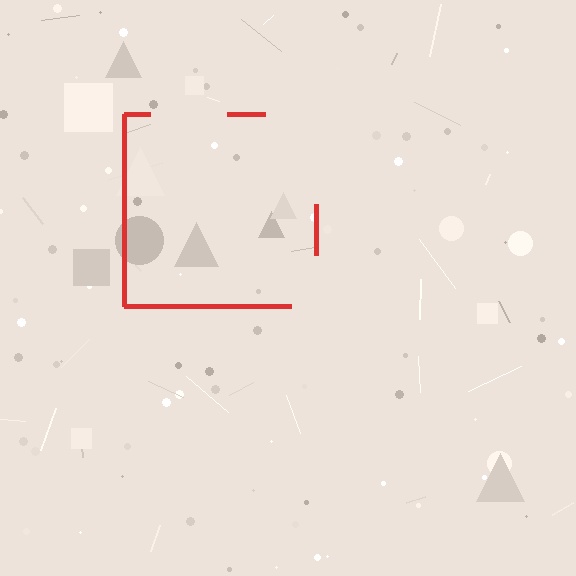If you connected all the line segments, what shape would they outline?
They would outline a square.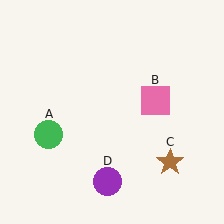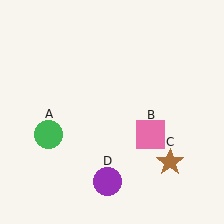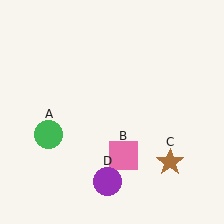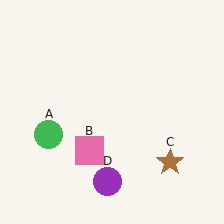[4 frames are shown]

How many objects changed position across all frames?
1 object changed position: pink square (object B).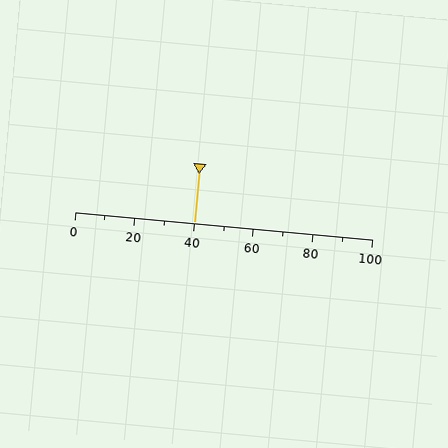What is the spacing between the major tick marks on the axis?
The major ticks are spaced 20 apart.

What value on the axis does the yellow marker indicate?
The marker indicates approximately 40.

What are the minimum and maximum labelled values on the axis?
The axis runs from 0 to 100.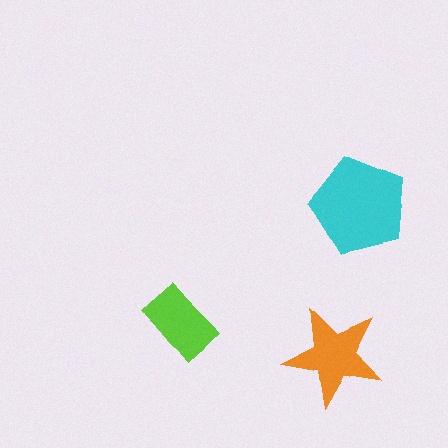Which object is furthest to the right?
The cyan pentagon is rightmost.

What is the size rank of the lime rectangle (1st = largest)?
3rd.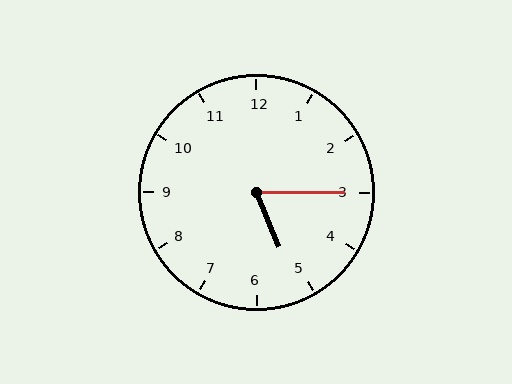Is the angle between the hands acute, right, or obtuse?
It is acute.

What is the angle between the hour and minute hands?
Approximately 68 degrees.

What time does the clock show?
5:15.